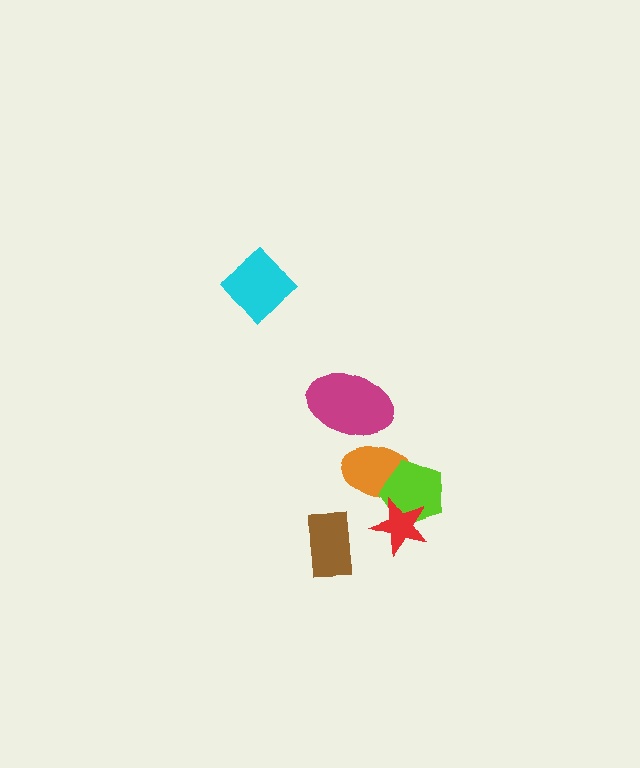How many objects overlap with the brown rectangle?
0 objects overlap with the brown rectangle.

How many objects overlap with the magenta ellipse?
1 object overlaps with the magenta ellipse.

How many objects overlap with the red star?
2 objects overlap with the red star.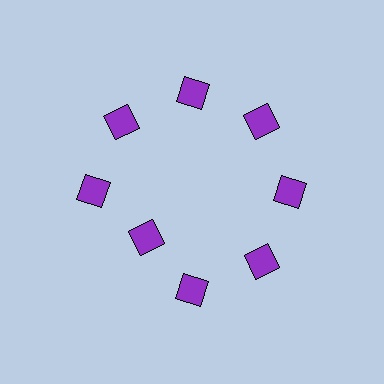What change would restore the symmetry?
The symmetry would be restored by moving it outward, back onto the ring so that all 8 diamonds sit at equal angles and equal distance from the center.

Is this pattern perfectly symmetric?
No. The 8 purple diamonds are arranged in a ring, but one element near the 8 o'clock position is pulled inward toward the center, breaking the 8-fold rotational symmetry.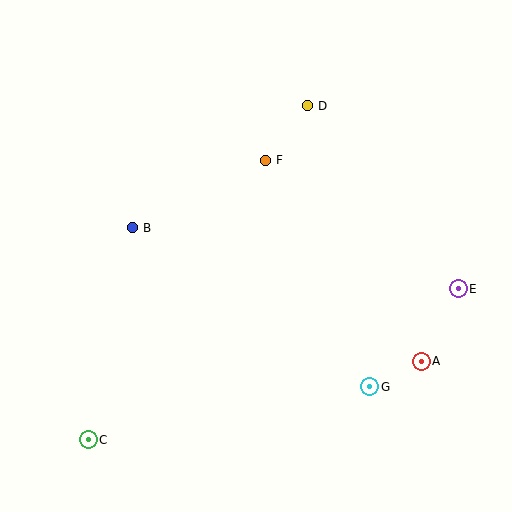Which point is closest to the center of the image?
Point F at (265, 160) is closest to the center.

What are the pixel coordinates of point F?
Point F is at (265, 160).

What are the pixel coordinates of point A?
Point A is at (421, 361).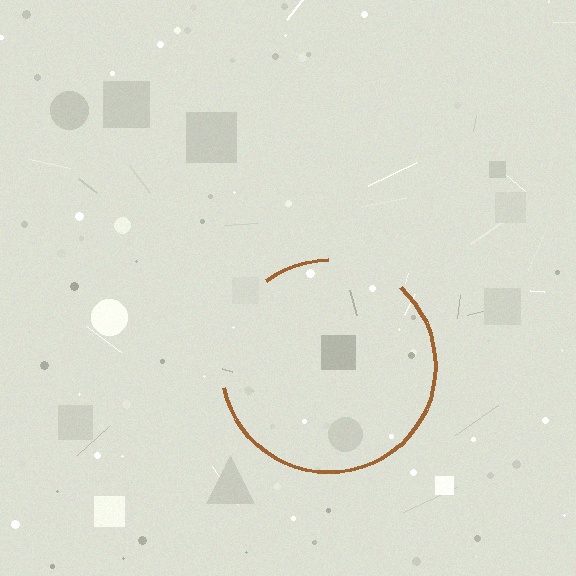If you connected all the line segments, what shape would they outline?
They would outline a circle.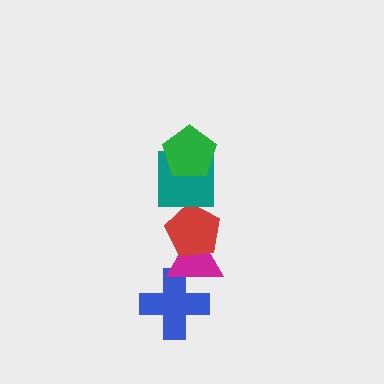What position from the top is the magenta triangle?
The magenta triangle is 4th from the top.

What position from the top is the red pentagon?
The red pentagon is 3rd from the top.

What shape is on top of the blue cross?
The magenta triangle is on top of the blue cross.